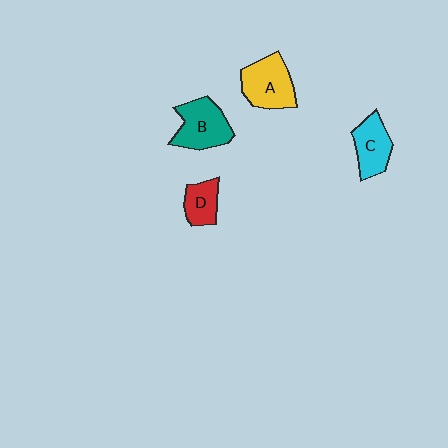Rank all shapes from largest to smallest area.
From largest to smallest: A (yellow), B (teal), C (cyan), D (red).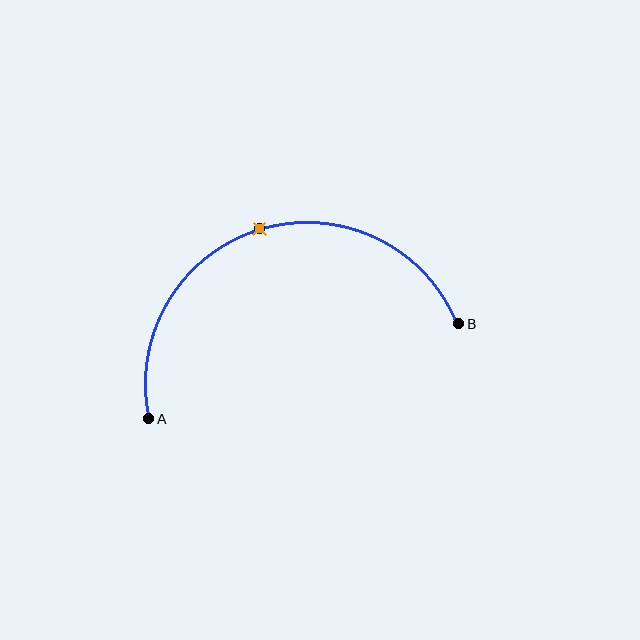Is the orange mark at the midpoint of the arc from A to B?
Yes. The orange mark lies on the arc at equal arc-length from both A and B — it is the arc midpoint.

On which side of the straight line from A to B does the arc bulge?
The arc bulges above the straight line connecting A and B.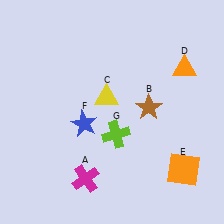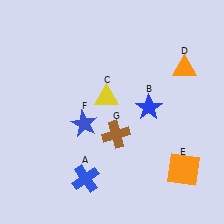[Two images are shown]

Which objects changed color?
A changed from magenta to blue. B changed from brown to blue. G changed from lime to brown.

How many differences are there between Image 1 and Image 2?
There are 3 differences between the two images.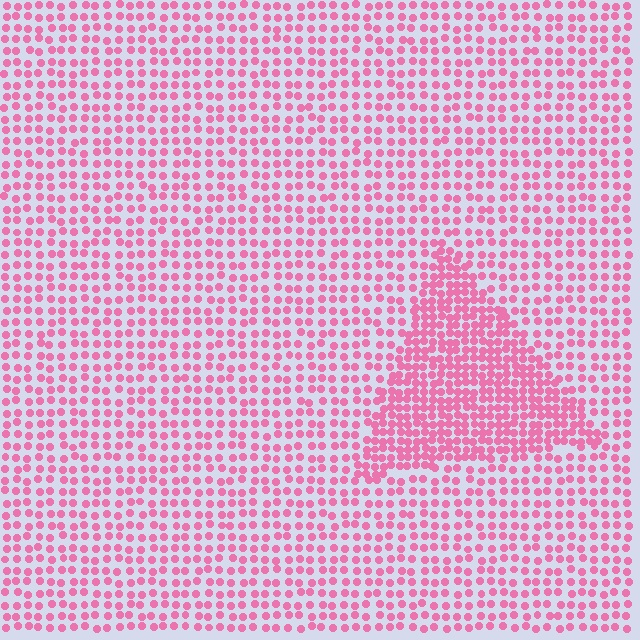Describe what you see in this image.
The image contains small pink elements arranged at two different densities. A triangle-shaped region is visible where the elements are more densely packed than the surrounding area.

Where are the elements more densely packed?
The elements are more densely packed inside the triangle boundary.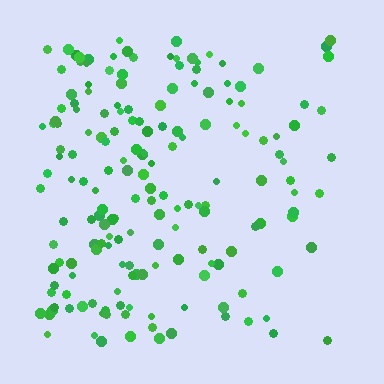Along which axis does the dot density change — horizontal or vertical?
Horizontal.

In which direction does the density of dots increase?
From right to left, with the left side densest.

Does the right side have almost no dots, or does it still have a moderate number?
Still a moderate number, just noticeably fewer than the left.